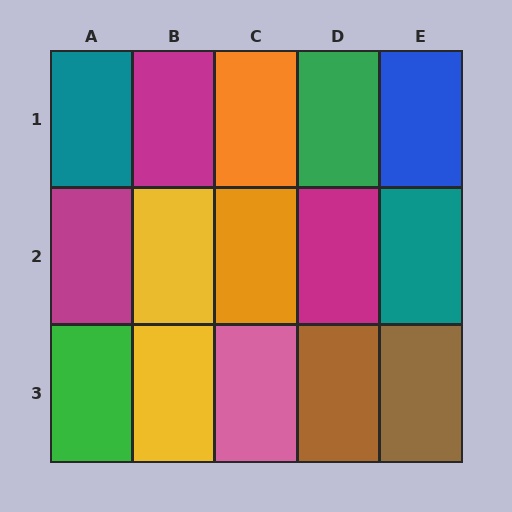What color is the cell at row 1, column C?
Orange.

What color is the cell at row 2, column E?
Teal.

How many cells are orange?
2 cells are orange.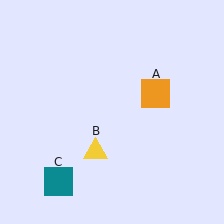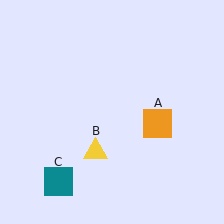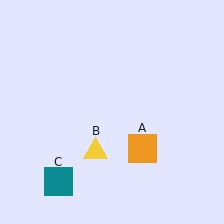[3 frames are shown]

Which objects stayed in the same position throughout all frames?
Yellow triangle (object B) and teal square (object C) remained stationary.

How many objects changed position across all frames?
1 object changed position: orange square (object A).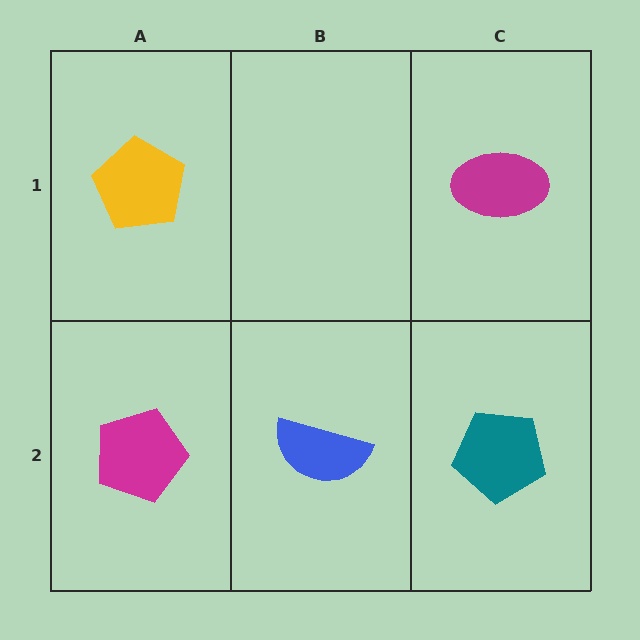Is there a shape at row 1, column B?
No, that cell is empty.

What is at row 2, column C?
A teal pentagon.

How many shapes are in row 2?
3 shapes.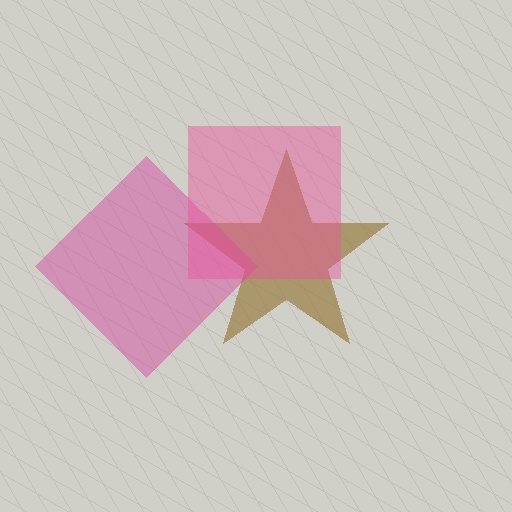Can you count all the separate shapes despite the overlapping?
Yes, there are 3 separate shapes.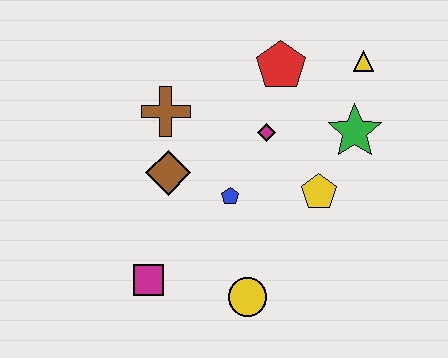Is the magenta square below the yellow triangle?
Yes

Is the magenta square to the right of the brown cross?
No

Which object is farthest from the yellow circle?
The yellow triangle is farthest from the yellow circle.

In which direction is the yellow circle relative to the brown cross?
The yellow circle is below the brown cross.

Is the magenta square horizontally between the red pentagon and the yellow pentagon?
No